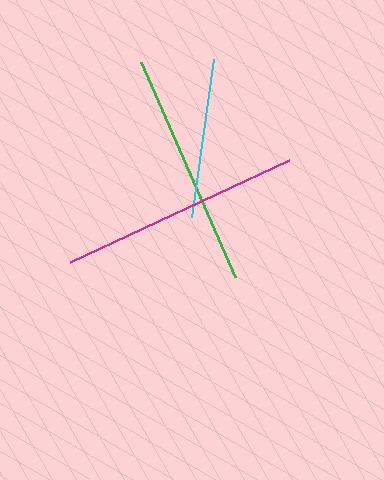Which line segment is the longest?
The magenta line is the longest at approximately 242 pixels.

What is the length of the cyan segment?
The cyan segment is approximately 159 pixels long.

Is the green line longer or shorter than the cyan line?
The green line is longer than the cyan line.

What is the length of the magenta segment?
The magenta segment is approximately 242 pixels long.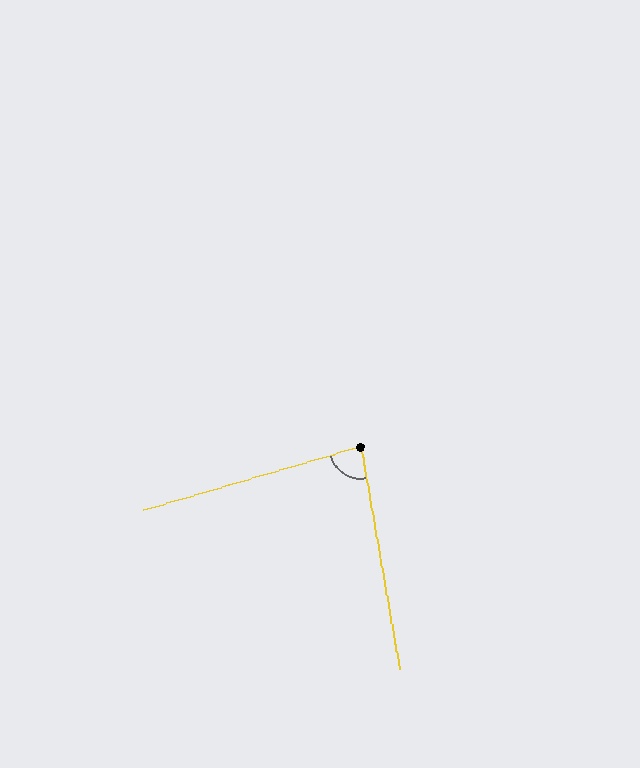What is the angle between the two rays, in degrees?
Approximately 83 degrees.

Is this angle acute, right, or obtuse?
It is acute.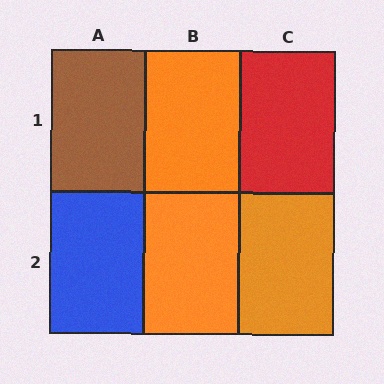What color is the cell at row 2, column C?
Orange.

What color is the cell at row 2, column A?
Blue.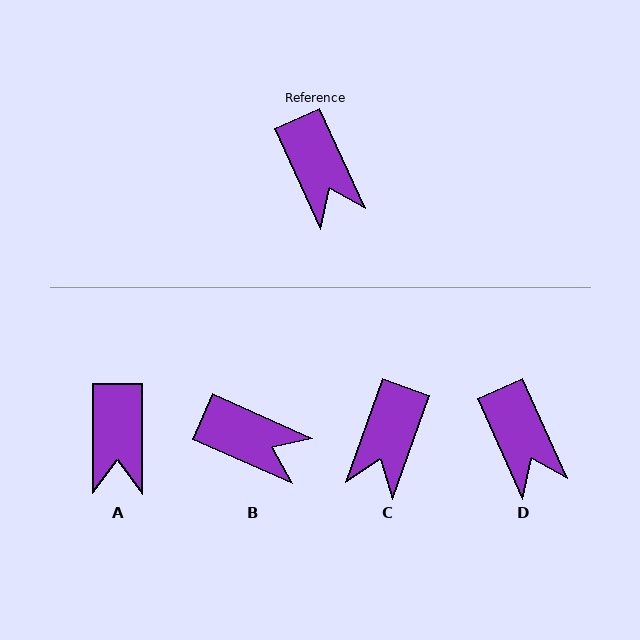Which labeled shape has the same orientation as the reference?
D.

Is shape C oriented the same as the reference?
No, it is off by about 44 degrees.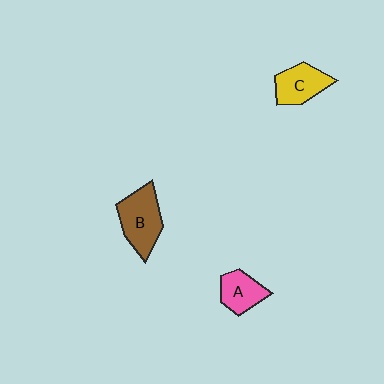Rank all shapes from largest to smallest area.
From largest to smallest: B (brown), C (yellow), A (pink).